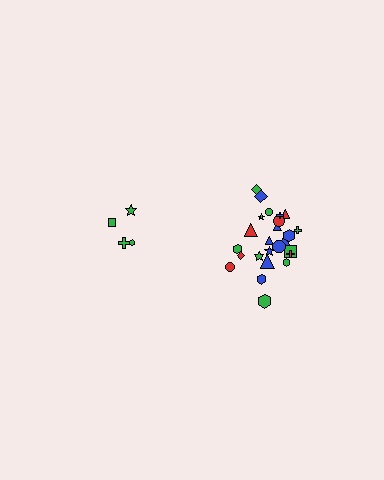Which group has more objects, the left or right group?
The right group.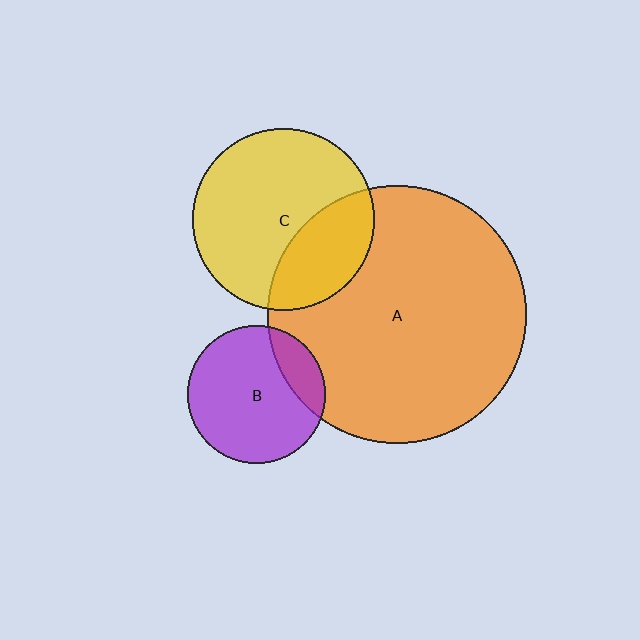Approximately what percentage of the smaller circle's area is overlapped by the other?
Approximately 30%.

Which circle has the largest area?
Circle A (orange).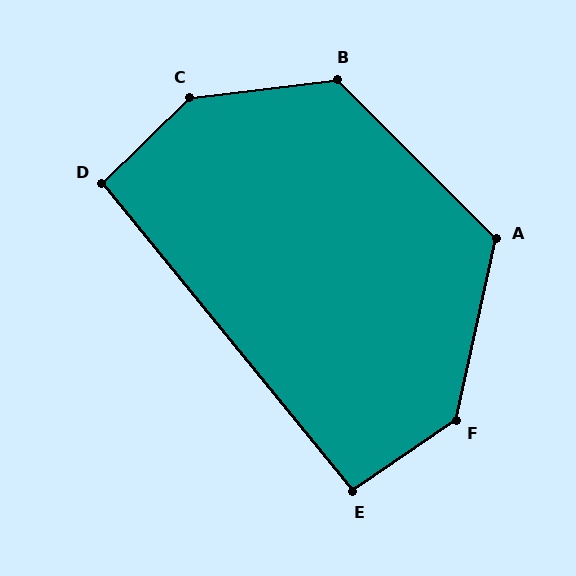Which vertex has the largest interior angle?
C, at approximately 143 degrees.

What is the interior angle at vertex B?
Approximately 128 degrees (obtuse).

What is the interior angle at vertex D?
Approximately 95 degrees (approximately right).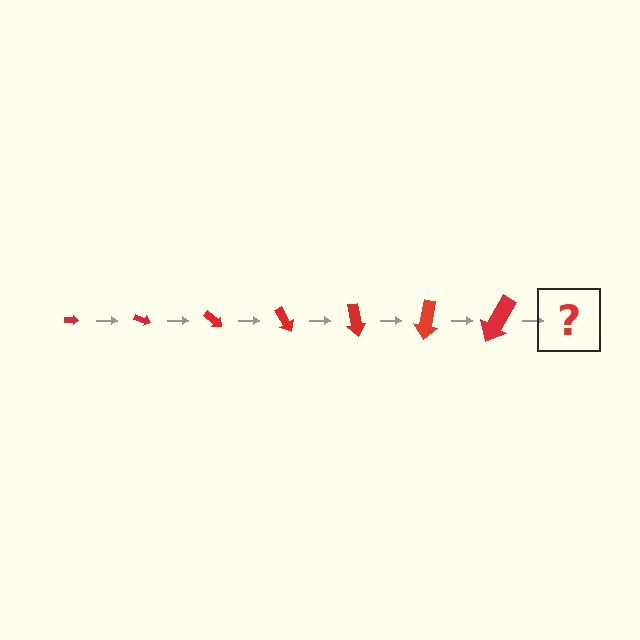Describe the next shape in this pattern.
It should be an arrow, larger than the previous one and rotated 140 degrees from the start.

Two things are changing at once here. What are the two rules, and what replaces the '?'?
The two rules are that the arrow grows larger each step and it rotates 20 degrees each step. The '?' should be an arrow, larger than the previous one and rotated 140 degrees from the start.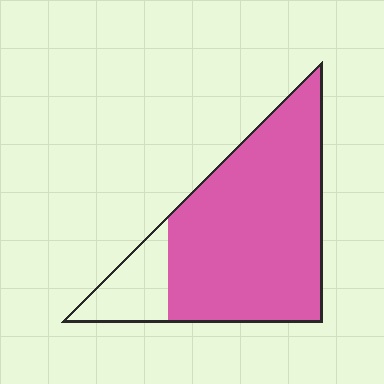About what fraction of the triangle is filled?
About five sixths (5/6).